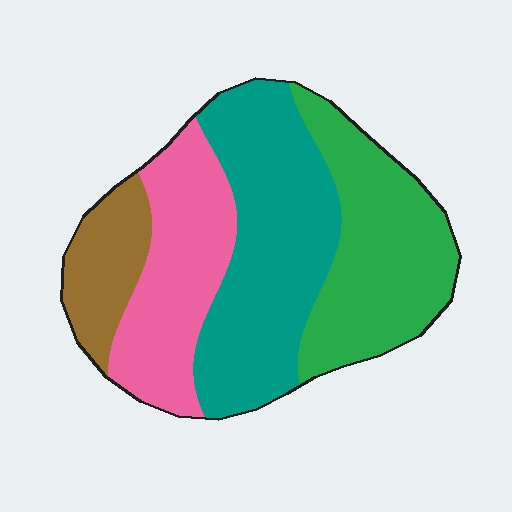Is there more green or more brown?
Green.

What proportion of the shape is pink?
Pink takes up about one quarter (1/4) of the shape.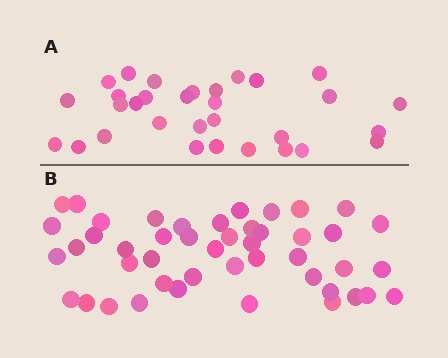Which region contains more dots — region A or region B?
Region B (the bottom region) has more dots.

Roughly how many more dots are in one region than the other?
Region B has approximately 15 more dots than region A.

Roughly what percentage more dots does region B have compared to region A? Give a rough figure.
About 50% more.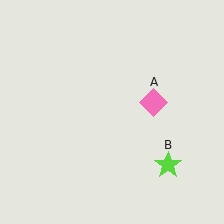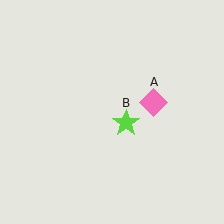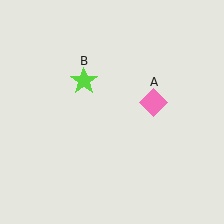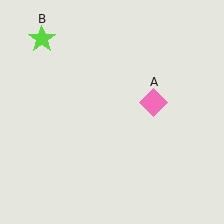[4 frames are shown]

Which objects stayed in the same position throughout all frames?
Pink diamond (object A) remained stationary.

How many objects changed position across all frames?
1 object changed position: lime star (object B).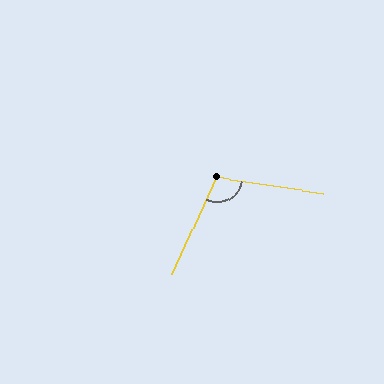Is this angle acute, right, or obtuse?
It is obtuse.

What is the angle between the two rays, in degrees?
Approximately 106 degrees.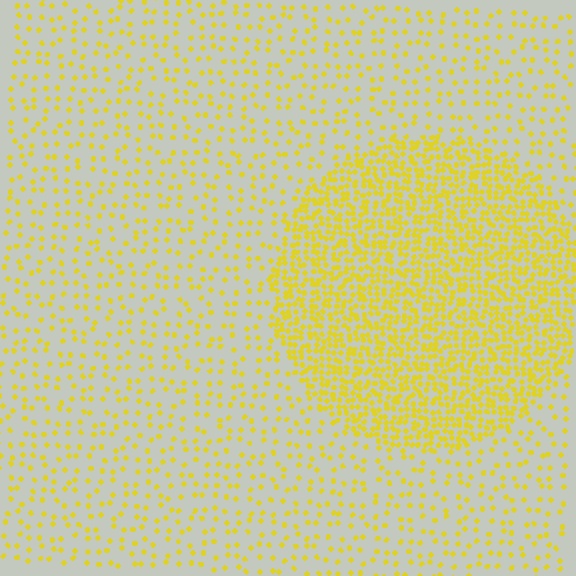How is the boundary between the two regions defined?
The boundary is defined by a change in element density (approximately 3.0x ratio). All elements are the same color, size, and shape.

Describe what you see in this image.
The image contains small yellow elements arranged at two different densities. A circle-shaped region is visible where the elements are more densely packed than the surrounding area.